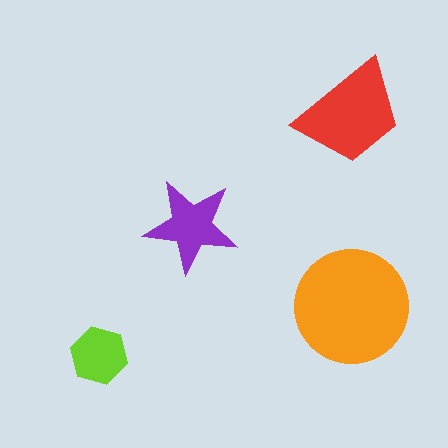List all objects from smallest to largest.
The lime hexagon, the purple star, the red trapezoid, the orange circle.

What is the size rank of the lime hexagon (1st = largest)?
4th.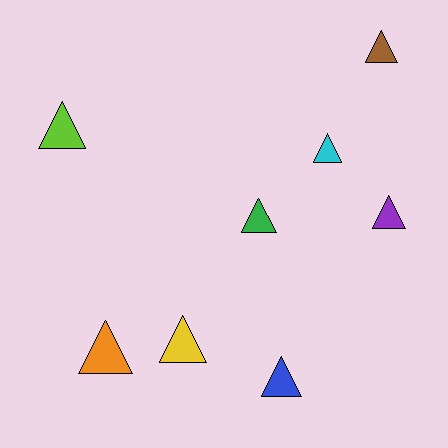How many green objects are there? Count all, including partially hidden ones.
There is 1 green object.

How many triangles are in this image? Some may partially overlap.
There are 8 triangles.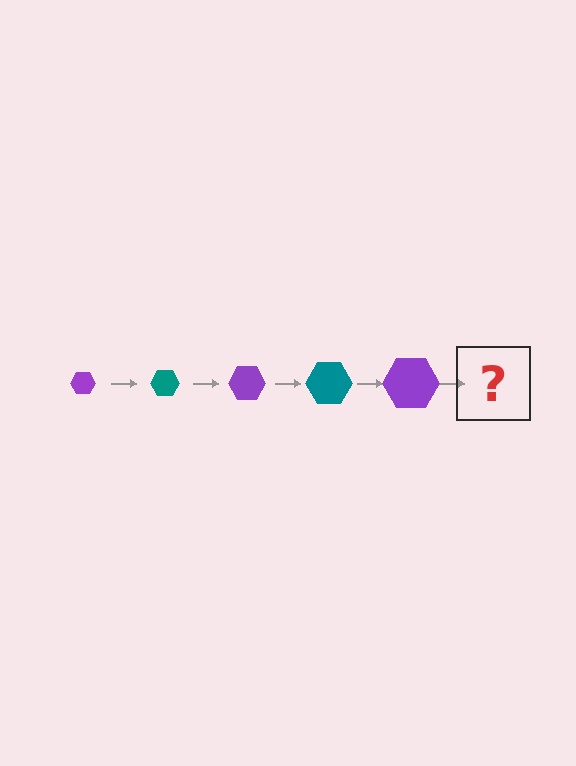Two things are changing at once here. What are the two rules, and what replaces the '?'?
The two rules are that the hexagon grows larger each step and the color cycles through purple and teal. The '?' should be a teal hexagon, larger than the previous one.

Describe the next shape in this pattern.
It should be a teal hexagon, larger than the previous one.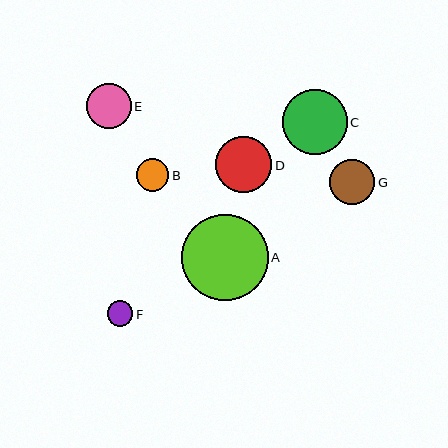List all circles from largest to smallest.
From largest to smallest: A, C, D, E, G, B, F.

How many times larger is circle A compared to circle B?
Circle A is approximately 2.7 times the size of circle B.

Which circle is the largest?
Circle A is the largest with a size of approximately 87 pixels.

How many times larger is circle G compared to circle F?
Circle G is approximately 1.8 times the size of circle F.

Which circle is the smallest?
Circle F is the smallest with a size of approximately 25 pixels.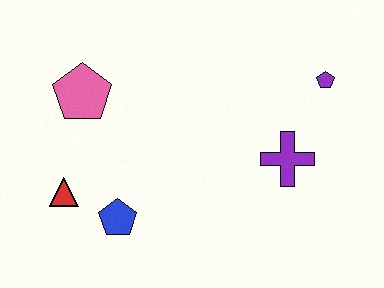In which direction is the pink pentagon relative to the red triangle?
The pink pentagon is above the red triangle.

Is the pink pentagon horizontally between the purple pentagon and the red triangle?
Yes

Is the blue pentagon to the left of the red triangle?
No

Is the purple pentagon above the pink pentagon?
Yes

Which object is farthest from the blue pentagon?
The purple pentagon is farthest from the blue pentagon.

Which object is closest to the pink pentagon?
The red triangle is closest to the pink pentagon.